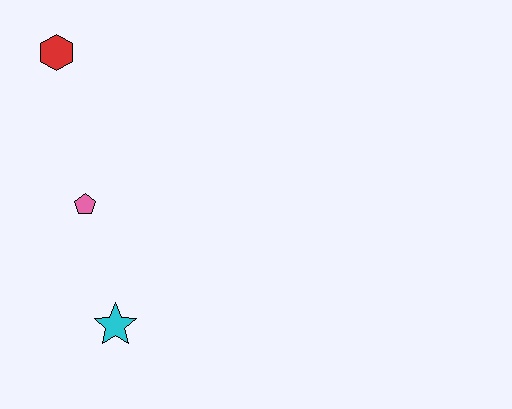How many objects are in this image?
There are 3 objects.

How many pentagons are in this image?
There is 1 pentagon.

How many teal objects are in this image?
There are no teal objects.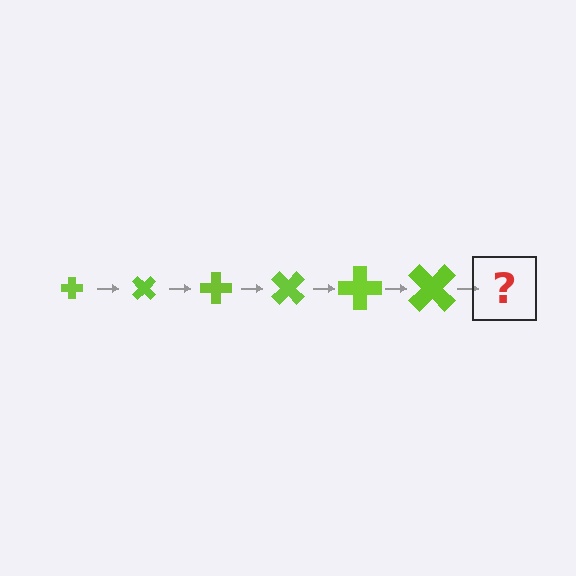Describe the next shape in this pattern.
It should be a cross, larger than the previous one and rotated 270 degrees from the start.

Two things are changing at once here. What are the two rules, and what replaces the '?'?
The two rules are that the cross grows larger each step and it rotates 45 degrees each step. The '?' should be a cross, larger than the previous one and rotated 270 degrees from the start.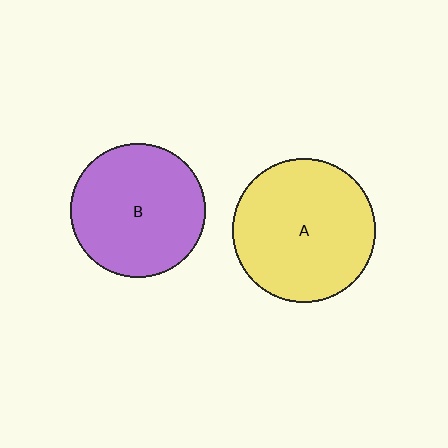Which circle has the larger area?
Circle A (yellow).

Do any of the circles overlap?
No, none of the circles overlap.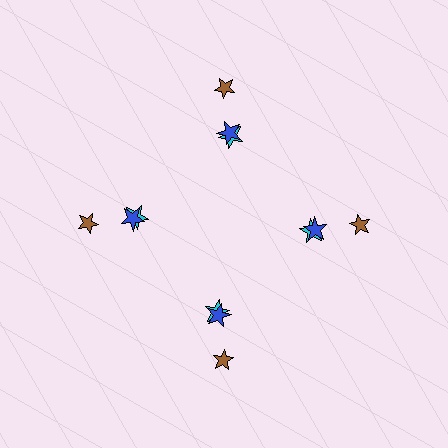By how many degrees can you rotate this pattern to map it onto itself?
The pattern maps onto itself every 90 degrees of rotation.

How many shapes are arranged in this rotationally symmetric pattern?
There are 12 shapes, arranged in 4 groups of 3.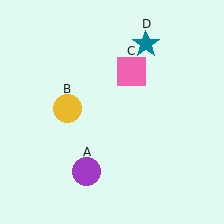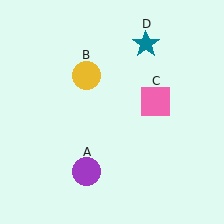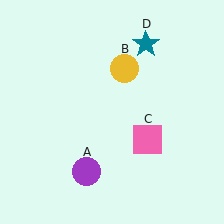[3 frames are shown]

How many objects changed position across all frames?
2 objects changed position: yellow circle (object B), pink square (object C).